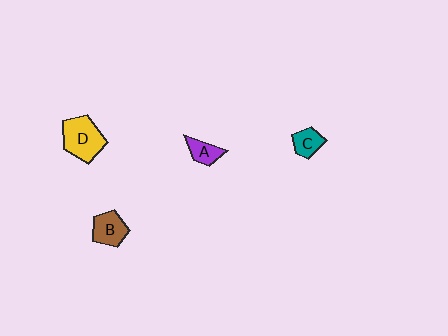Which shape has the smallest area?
Shape A (purple).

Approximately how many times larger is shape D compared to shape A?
Approximately 2.2 times.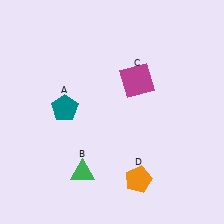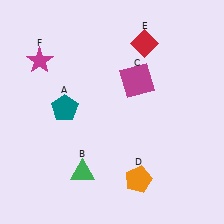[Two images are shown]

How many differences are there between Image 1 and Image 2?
There are 2 differences between the two images.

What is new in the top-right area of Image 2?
A red diamond (E) was added in the top-right area of Image 2.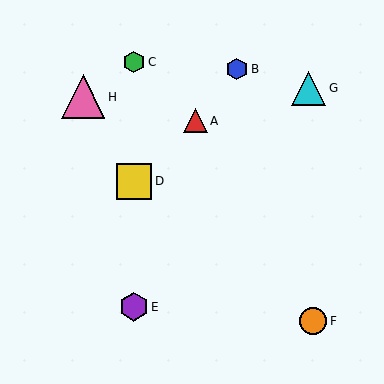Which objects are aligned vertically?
Objects C, D, E are aligned vertically.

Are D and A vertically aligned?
No, D is at x≈134 and A is at x≈195.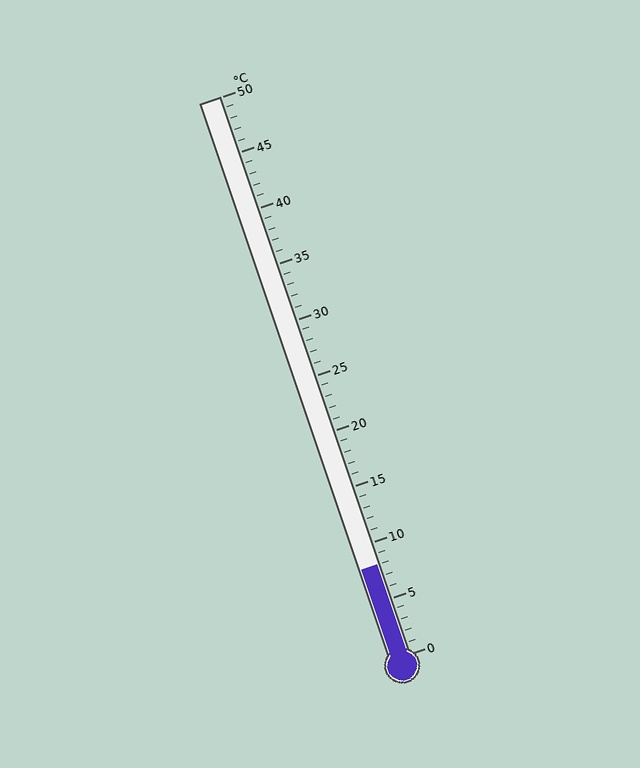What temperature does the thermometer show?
The thermometer shows approximately 8°C.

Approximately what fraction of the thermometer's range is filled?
The thermometer is filled to approximately 15% of its range.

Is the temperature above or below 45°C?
The temperature is below 45°C.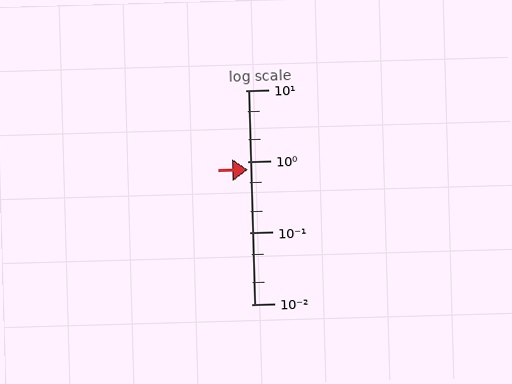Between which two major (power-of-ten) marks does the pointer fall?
The pointer is between 0.1 and 1.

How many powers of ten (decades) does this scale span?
The scale spans 3 decades, from 0.01 to 10.